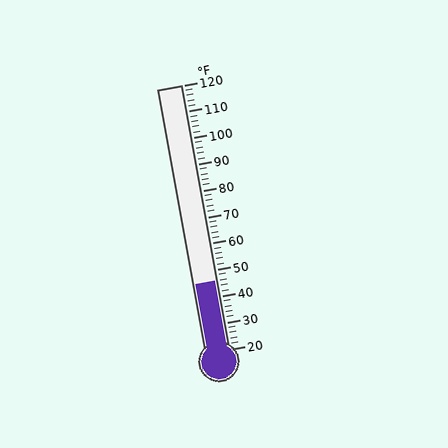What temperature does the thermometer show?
The thermometer shows approximately 46°F.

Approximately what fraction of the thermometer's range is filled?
The thermometer is filled to approximately 25% of its range.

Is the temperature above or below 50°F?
The temperature is below 50°F.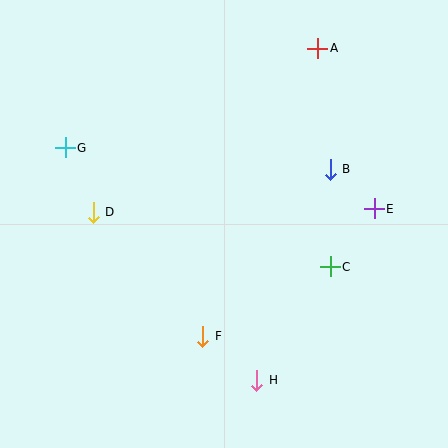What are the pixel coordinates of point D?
Point D is at (93, 212).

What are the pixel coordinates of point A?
Point A is at (318, 48).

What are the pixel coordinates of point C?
Point C is at (330, 267).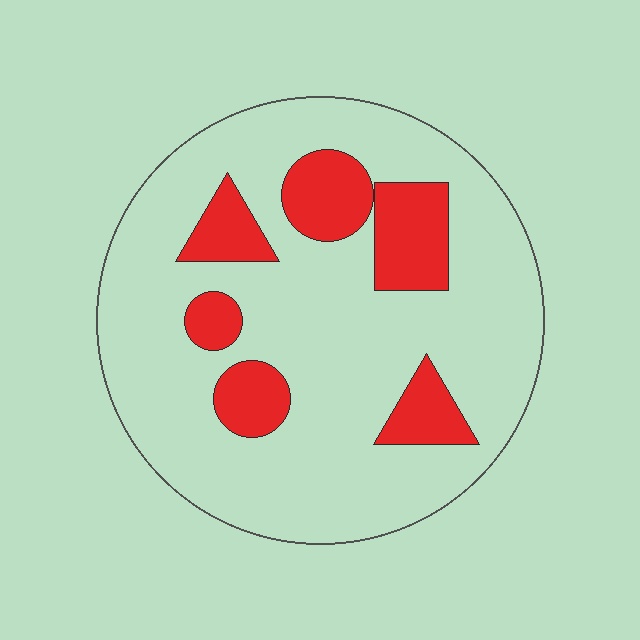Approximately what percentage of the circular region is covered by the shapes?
Approximately 20%.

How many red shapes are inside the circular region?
6.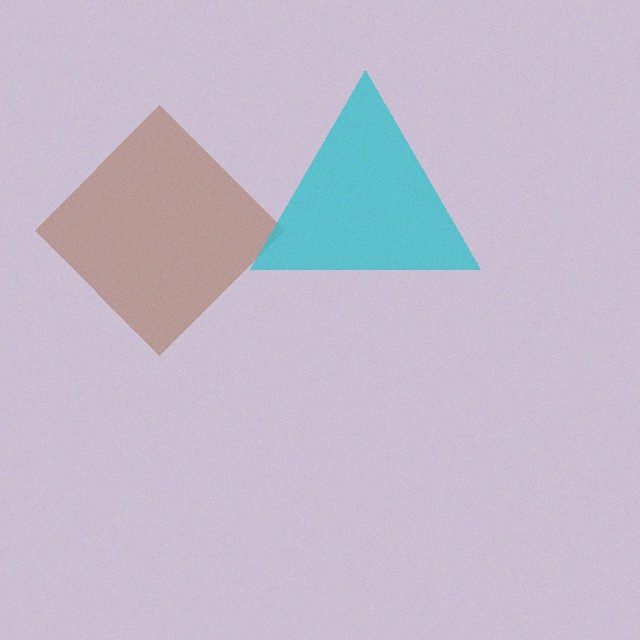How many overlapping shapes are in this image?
There are 2 overlapping shapes in the image.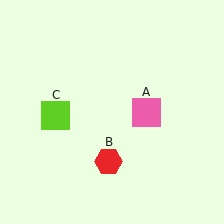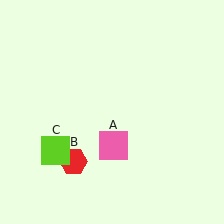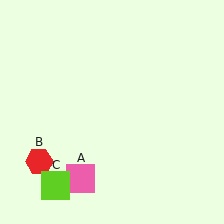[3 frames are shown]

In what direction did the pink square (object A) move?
The pink square (object A) moved down and to the left.